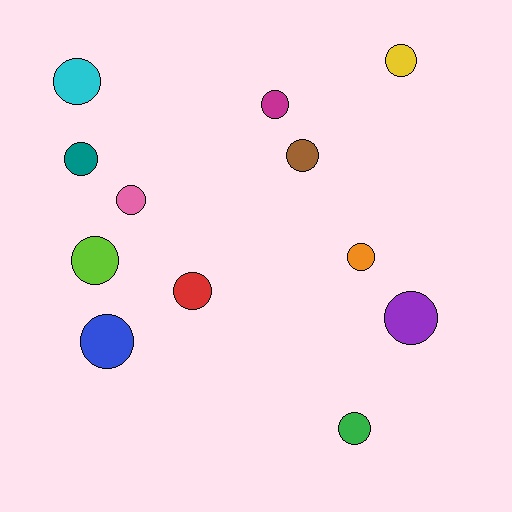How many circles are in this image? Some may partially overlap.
There are 12 circles.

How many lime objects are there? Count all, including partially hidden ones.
There is 1 lime object.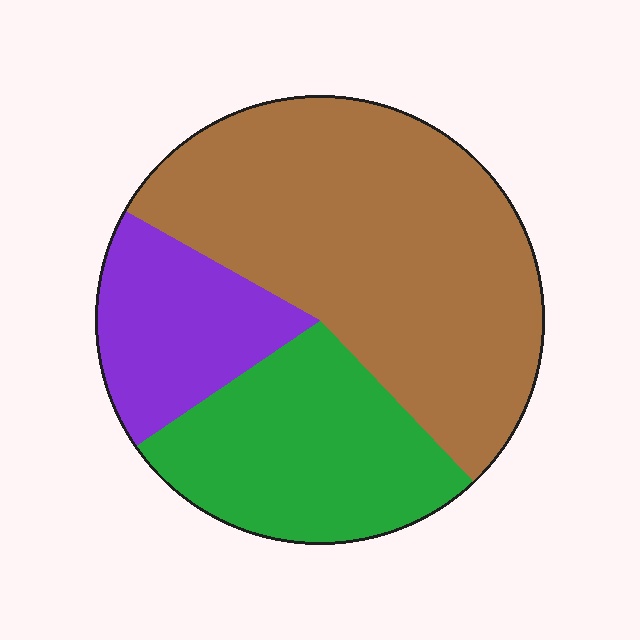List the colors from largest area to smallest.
From largest to smallest: brown, green, purple.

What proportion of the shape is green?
Green covers about 25% of the shape.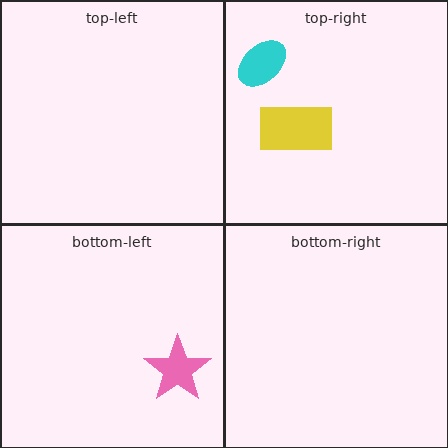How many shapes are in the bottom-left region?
1.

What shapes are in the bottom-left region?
The pink star.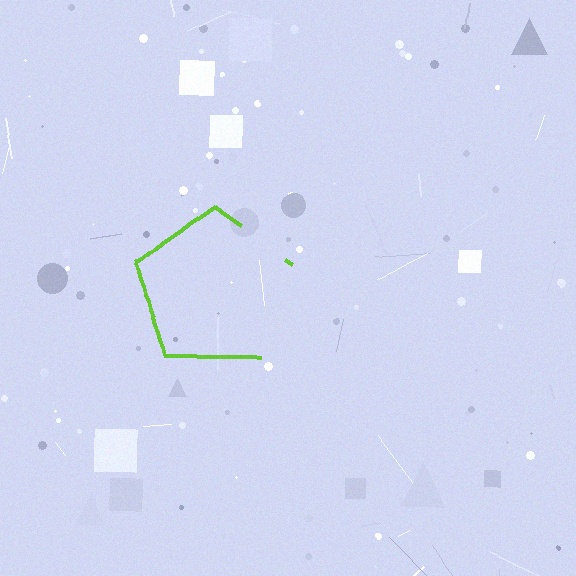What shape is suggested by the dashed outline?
The dashed outline suggests a pentagon.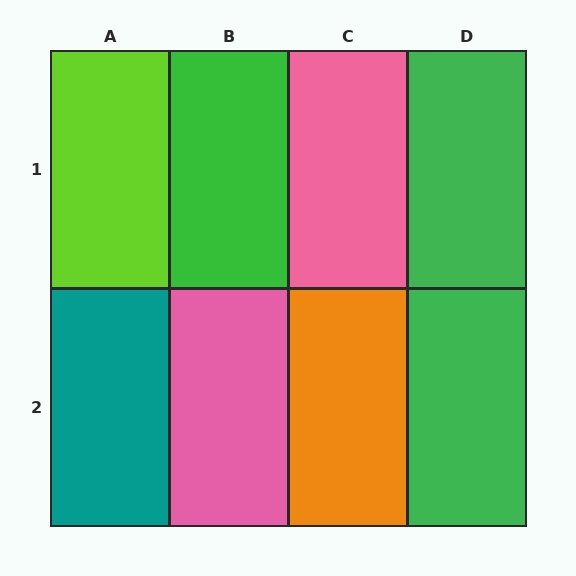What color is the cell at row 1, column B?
Green.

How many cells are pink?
2 cells are pink.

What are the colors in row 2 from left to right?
Teal, pink, orange, green.